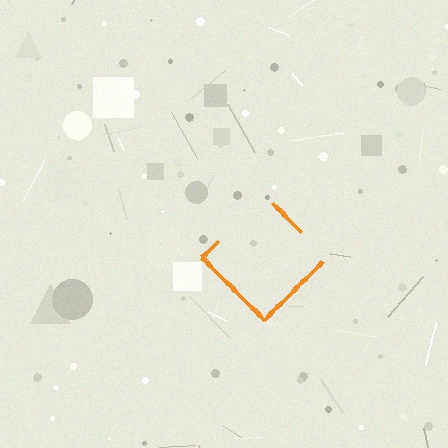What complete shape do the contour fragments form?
The contour fragments form a diamond.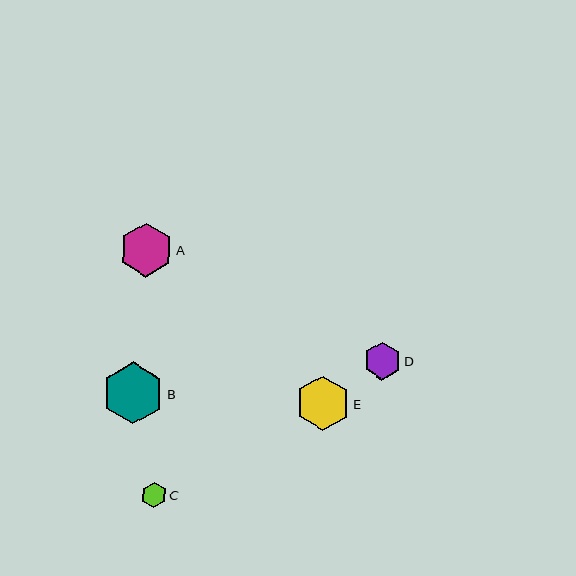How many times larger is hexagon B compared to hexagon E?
Hexagon B is approximately 1.1 times the size of hexagon E.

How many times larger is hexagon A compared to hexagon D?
Hexagon A is approximately 1.4 times the size of hexagon D.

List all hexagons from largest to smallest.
From largest to smallest: B, E, A, D, C.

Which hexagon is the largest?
Hexagon B is the largest with a size of approximately 61 pixels.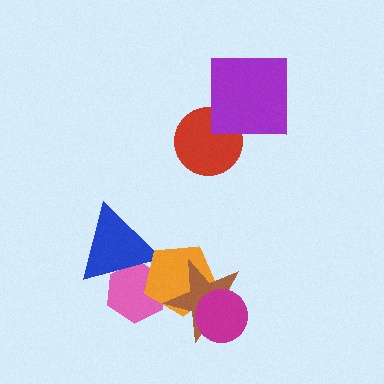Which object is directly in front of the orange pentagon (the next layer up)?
The brown star is directly in front of the orange pentagon.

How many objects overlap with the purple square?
1 object overlaps with the purple square.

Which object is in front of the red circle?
The purple square is in front of the red circle.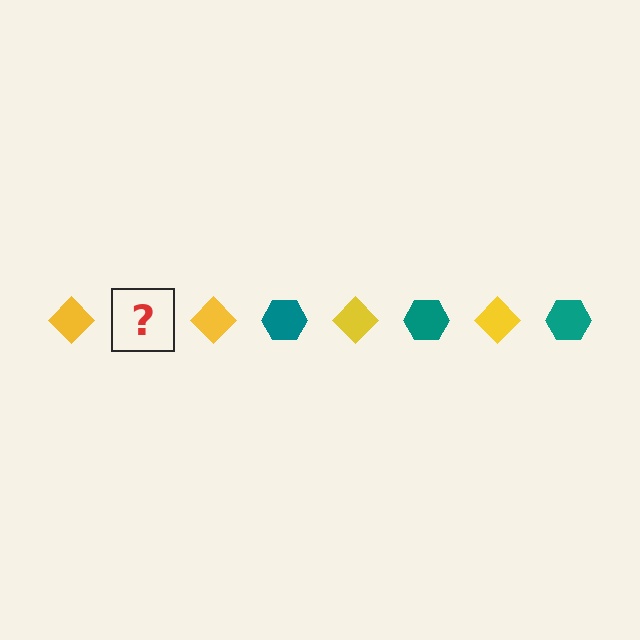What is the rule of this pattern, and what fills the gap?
The rule is that the pattern alternates between yellow diamond and teal hexagon. The gap should be filled with a teal hexagon.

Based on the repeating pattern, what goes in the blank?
The blank should be a teal hexagon.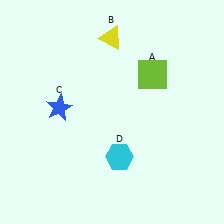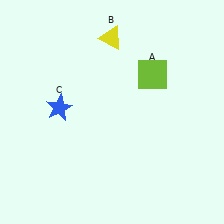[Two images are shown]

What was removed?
The cyan hexagon (D) was removed in Image 2.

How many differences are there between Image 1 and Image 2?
There is 1 difference between the two images.